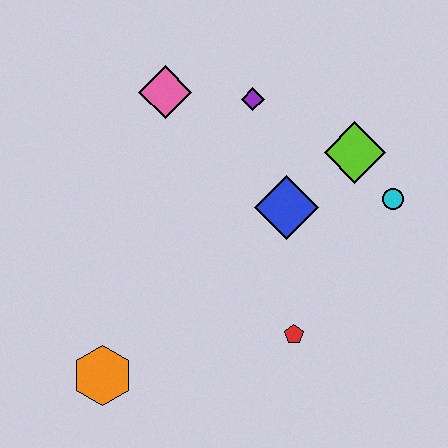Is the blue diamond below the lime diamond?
Yes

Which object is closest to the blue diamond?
The lime diamond is closest to the blue diamond.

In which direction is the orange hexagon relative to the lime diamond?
The orange hexagon is to the left of the lime diamond.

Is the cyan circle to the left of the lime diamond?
No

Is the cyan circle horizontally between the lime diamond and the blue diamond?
No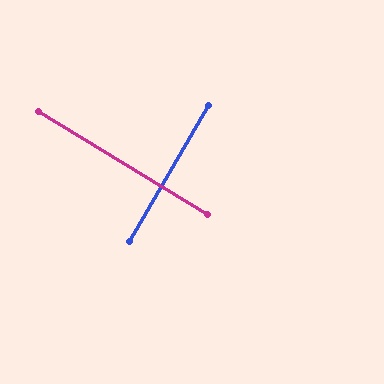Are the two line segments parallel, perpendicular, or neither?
Perpendicular — they meet at approximately 89°.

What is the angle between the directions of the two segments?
Approximately 89 degrees.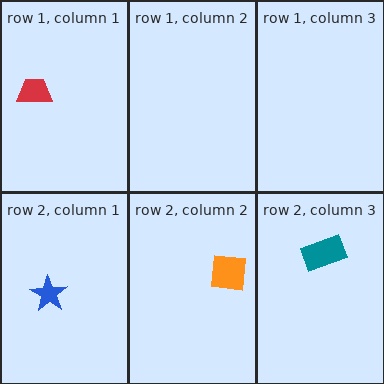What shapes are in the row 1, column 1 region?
The red trapezoid.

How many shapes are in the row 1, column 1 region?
1.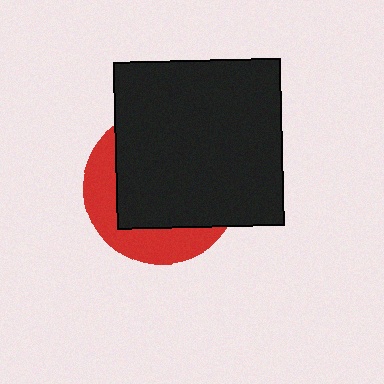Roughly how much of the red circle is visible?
A small part of it is visible (roughly 32%).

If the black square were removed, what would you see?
You would see the complete red circle.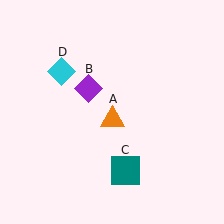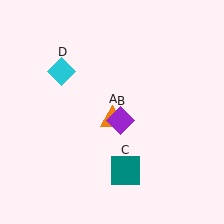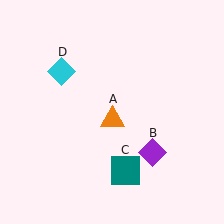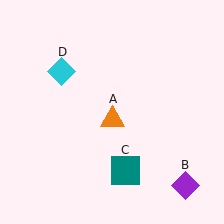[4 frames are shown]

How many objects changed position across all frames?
1 object changed position: purple diamond (object B).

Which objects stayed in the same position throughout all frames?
Orange triangle (object A) and teal square (object C) and cyan diamond (object D) remained stationary.